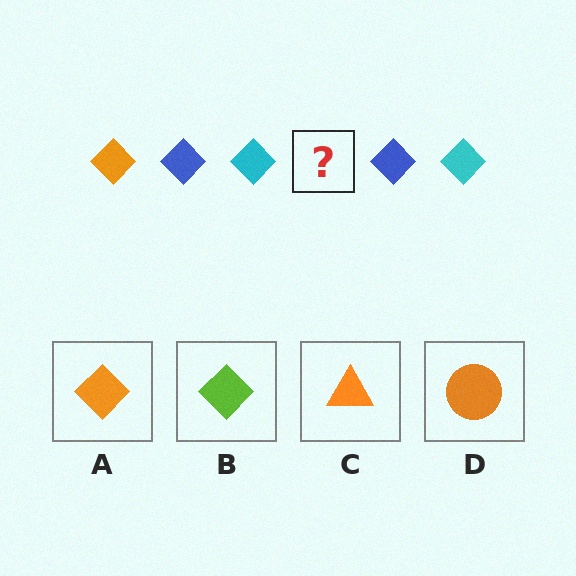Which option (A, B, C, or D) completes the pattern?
A.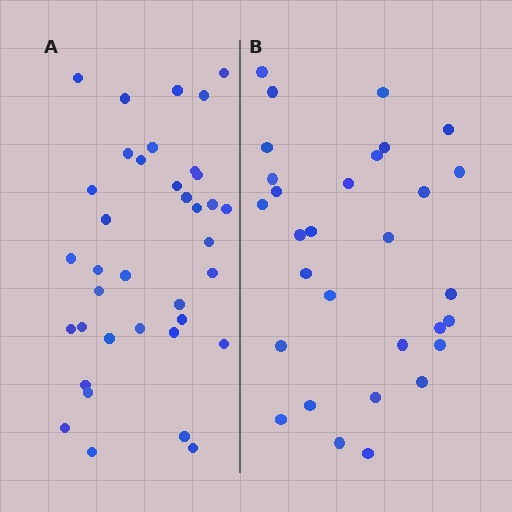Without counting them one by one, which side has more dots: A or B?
Region A (the left region) has more dots.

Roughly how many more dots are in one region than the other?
Region A has roughly 8 or so more dots than region B.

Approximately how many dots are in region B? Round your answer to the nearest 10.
About 30 dots.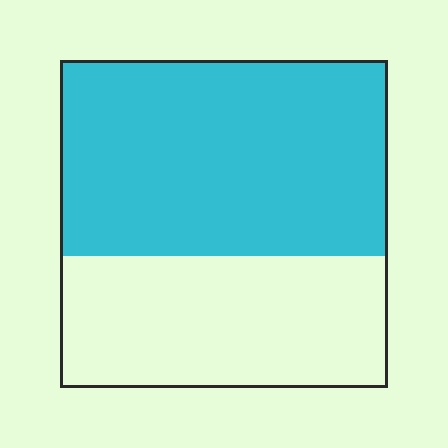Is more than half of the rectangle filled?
Yes.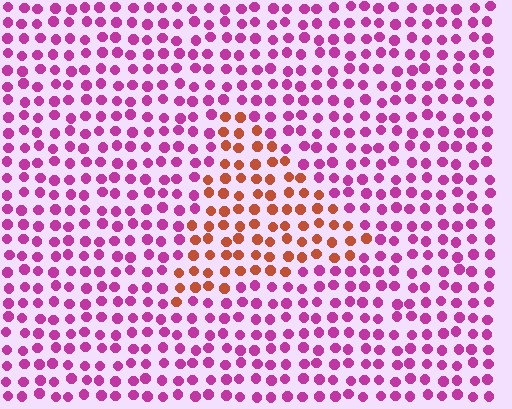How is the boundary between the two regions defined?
The boundary is defined purely by a slight shift in hue (about 58 degrees). Spacing, size, and orientation are identical on both sides.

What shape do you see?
I see a triangle.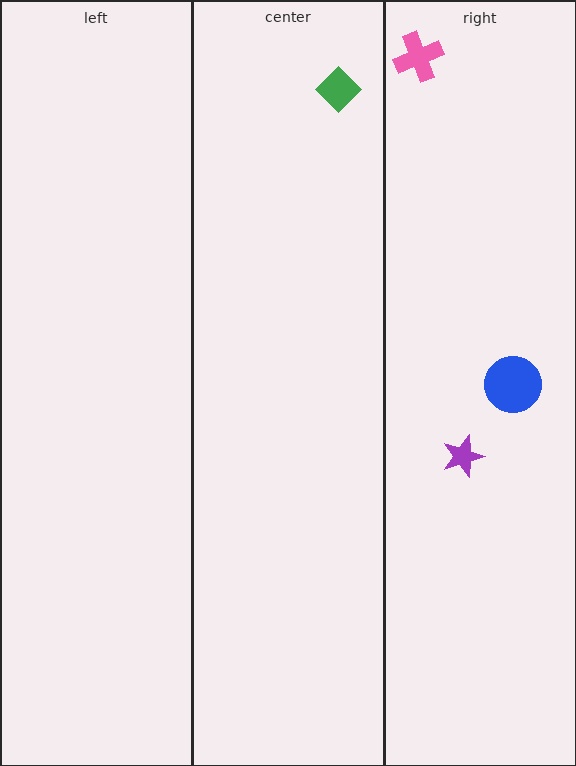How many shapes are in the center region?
1.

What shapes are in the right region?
The blue circle, the purple star, the pink cross.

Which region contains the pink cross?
The right region.